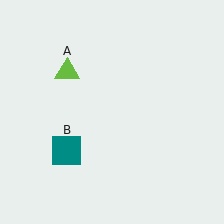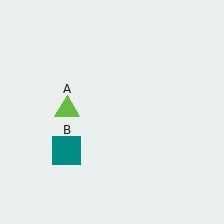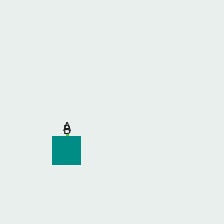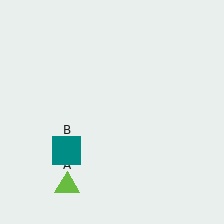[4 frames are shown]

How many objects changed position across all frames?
1 object changed position: lime triangle (object A).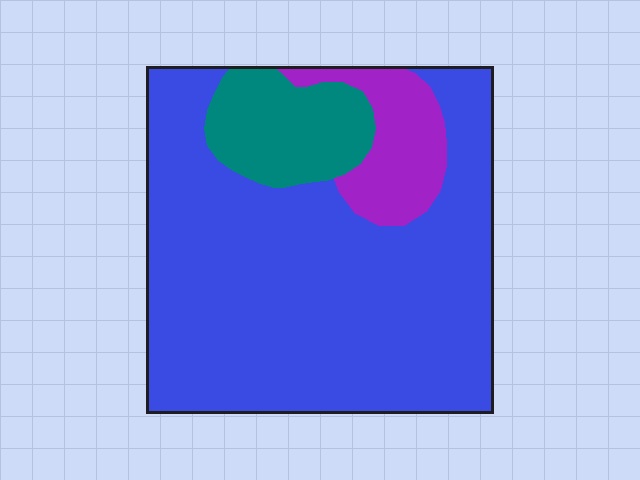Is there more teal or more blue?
Blue.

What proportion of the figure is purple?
Purple covers 11% of the figure.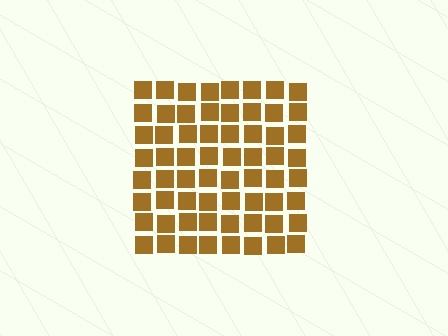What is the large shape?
The large shape is a square.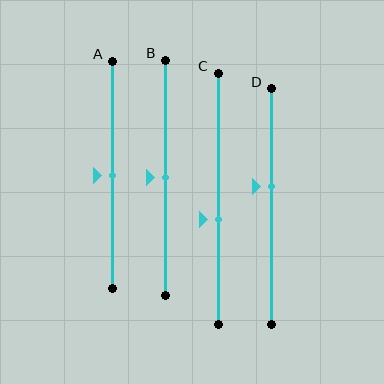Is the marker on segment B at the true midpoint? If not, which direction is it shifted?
Yes, the marker on segment B is at the true midpoint.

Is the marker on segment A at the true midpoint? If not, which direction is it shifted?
Yes, the marker on segment A is at the true midpoint.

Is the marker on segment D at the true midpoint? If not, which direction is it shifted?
No, the marker on segment D is shifted upward by about 8% of the segment length.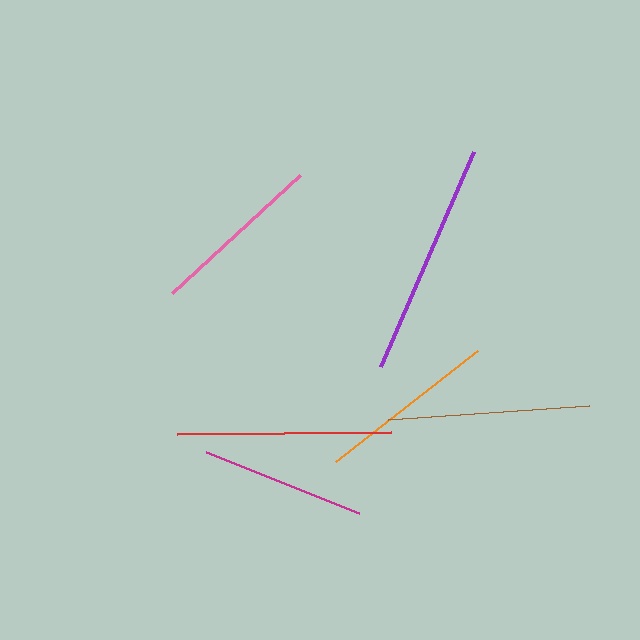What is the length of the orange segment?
The orange segment is approximately 180 pixels long.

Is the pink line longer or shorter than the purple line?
The purple line is longer than the pink line.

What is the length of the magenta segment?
The magenta segment is approximately 165 pixels long.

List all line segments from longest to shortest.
From longest to shortest: purple, red, brown, orange, pink, magenta.